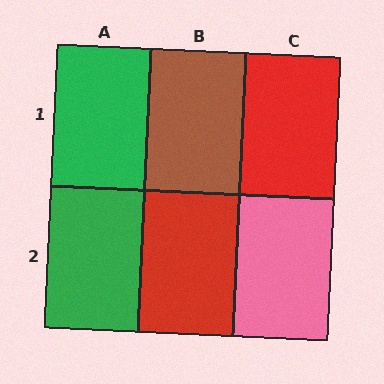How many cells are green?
2 cells are green.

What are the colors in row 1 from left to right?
Green, brown, red.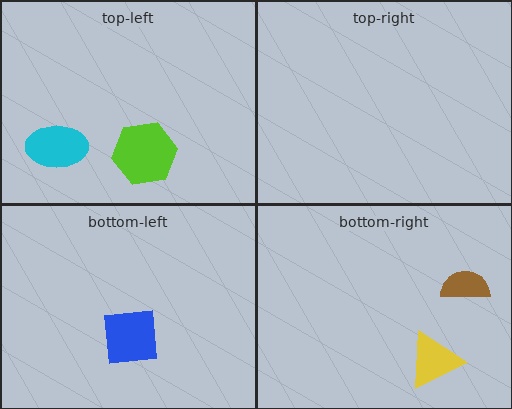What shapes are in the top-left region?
The lime hexagon, the cyan ellipse.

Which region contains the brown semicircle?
The bottom-right region.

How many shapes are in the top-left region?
2.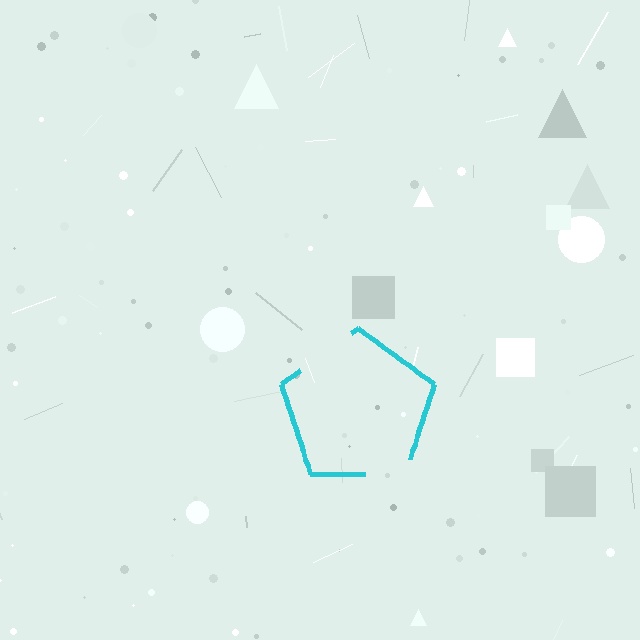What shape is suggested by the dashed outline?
The dashed outline suggests a pentagon.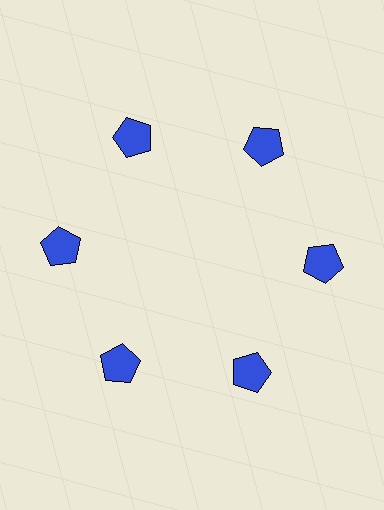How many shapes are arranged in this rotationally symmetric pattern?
There are 6 shapes, arranged in 6 groups of 1.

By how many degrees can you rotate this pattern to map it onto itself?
The pattern maps onto itself every 60 degrees of rotation.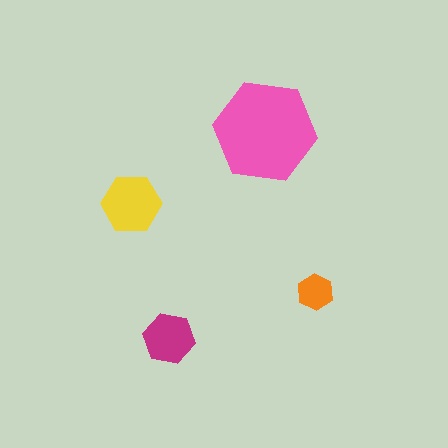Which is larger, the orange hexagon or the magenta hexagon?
The magenta one.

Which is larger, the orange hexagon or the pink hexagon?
The pink one.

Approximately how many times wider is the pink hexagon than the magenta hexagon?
About 2 times wider.